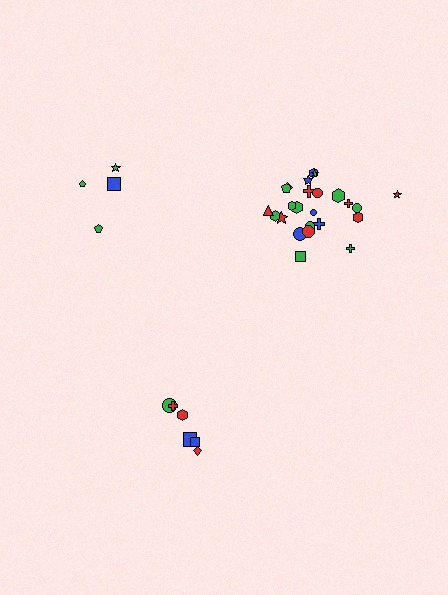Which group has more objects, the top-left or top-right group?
The top-right group.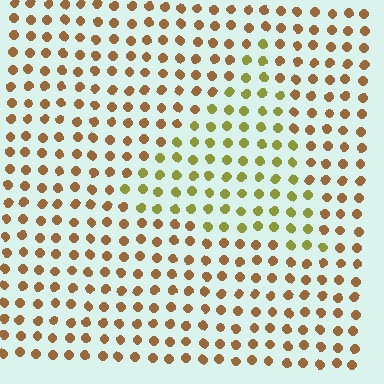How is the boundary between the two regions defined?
The boundary is defined purely by a slight shift in hue (about 39 degrees). Spacing, size, and orientation are identical on both sides.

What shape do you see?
I see a triangle.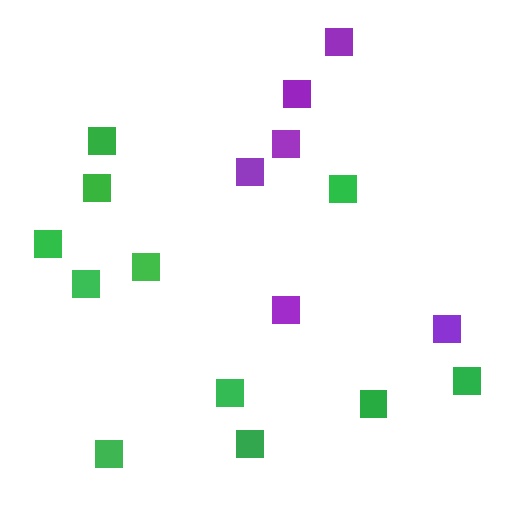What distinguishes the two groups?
There are 2 groups: one group of green squares (11) and one group of purple squares (6).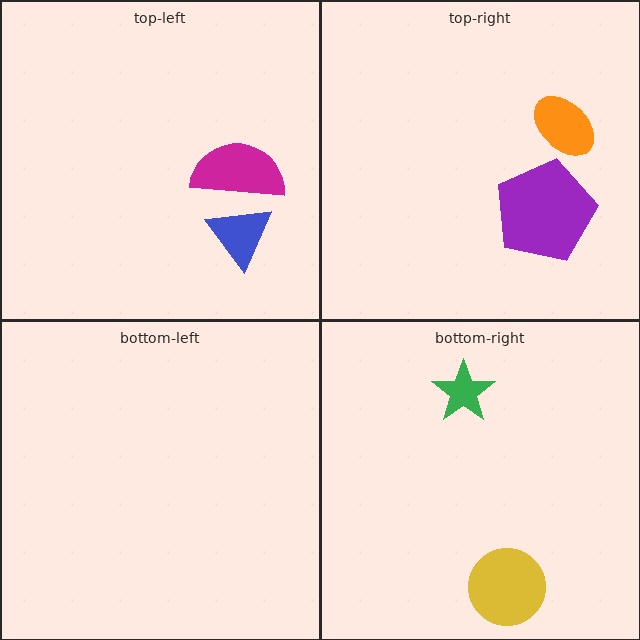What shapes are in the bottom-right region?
The green star, the yellow circle.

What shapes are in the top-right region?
The orange ellipse, the purple pentagon.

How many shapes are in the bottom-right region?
2.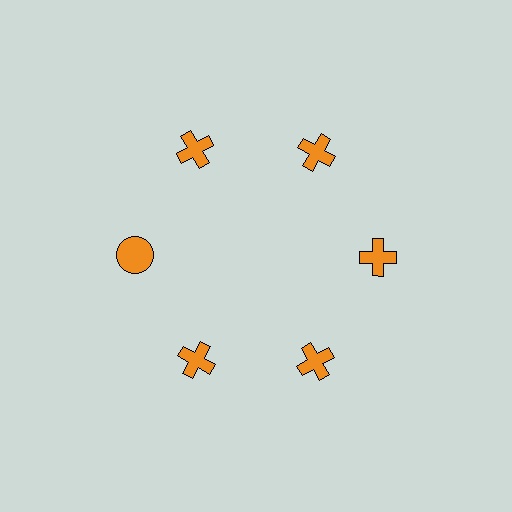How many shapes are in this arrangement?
There are 6 shapes arranged in a ring pattern.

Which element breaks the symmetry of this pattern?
The orange circle at roughly the 9 o'clock position breaks the symmetry. All other shapes are orange crosses.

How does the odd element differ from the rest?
It has a different shape: circle instead of cross.